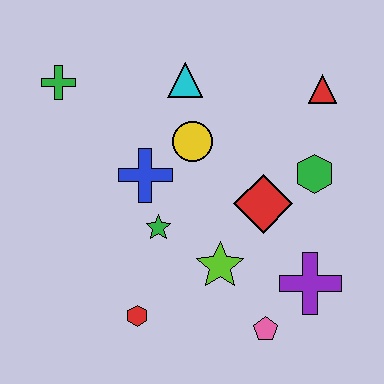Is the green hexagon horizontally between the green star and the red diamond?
No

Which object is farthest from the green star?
The red triangle is farthest from the green star.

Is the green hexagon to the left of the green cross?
No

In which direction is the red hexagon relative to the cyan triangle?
The red hexagon is below the cyan triangle.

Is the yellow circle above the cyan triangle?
No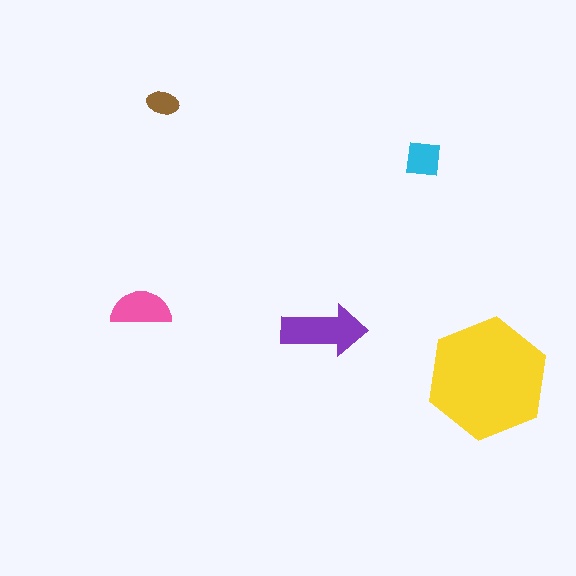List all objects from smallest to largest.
The brown ellipse, the cyan square, the pink semicircle, the purple arrow, the yellow hexagon.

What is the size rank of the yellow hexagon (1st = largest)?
1st.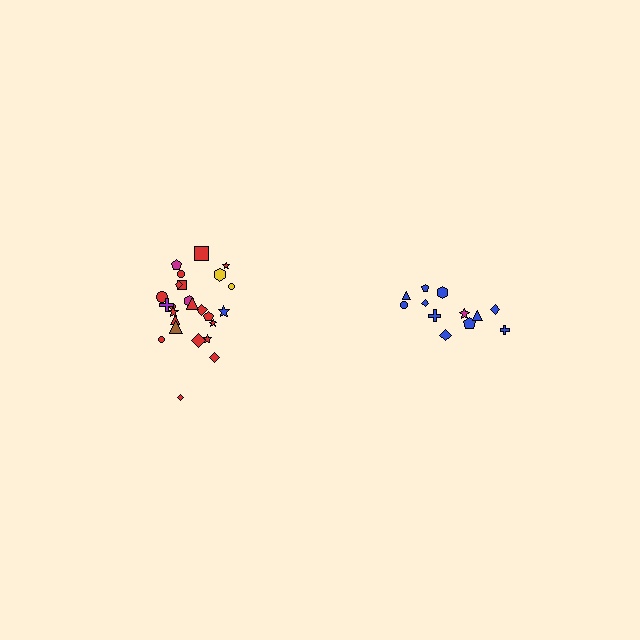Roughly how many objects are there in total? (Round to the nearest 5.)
Roughly 35 objects in total.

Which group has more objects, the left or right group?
The left group.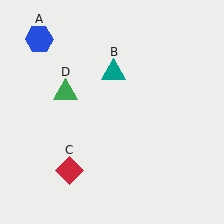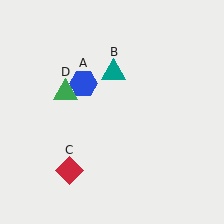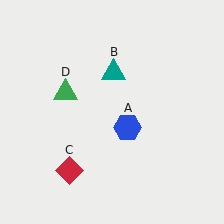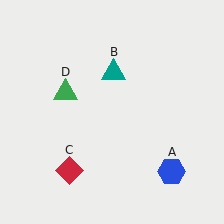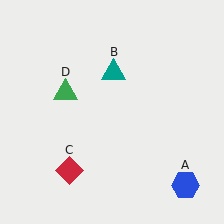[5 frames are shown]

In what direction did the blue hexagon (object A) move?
The blue hexagon (object A) moved down and to the right.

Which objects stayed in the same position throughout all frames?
Teal triangle (object B) and red diamond (object C) and green triangle (object D) remained stationary.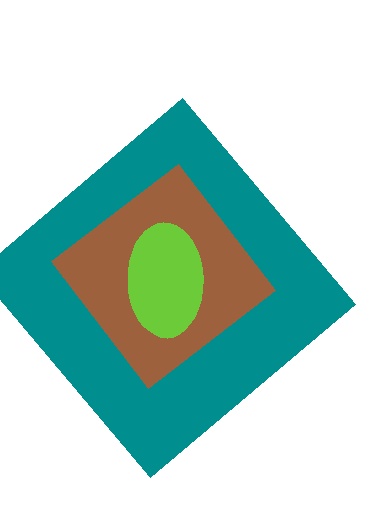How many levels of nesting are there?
3.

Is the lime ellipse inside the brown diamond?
Yes.